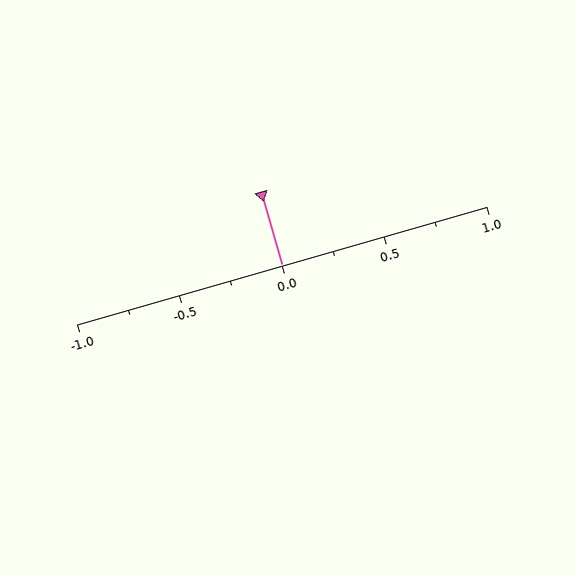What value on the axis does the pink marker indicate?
The marker indicates approximately 0.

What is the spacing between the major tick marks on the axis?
The major ticks are spaced 0.5 apart.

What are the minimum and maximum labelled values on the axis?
The axis runs from -1.0 to 1.0.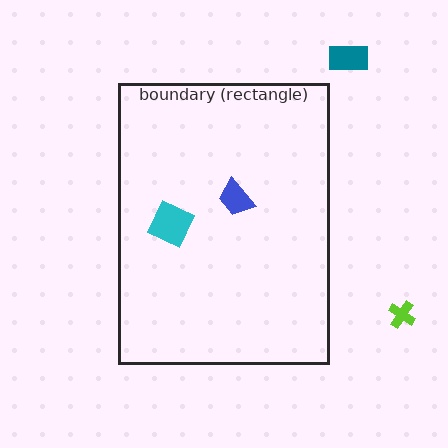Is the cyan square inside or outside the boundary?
Inside.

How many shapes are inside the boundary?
2 inside, 2 outside.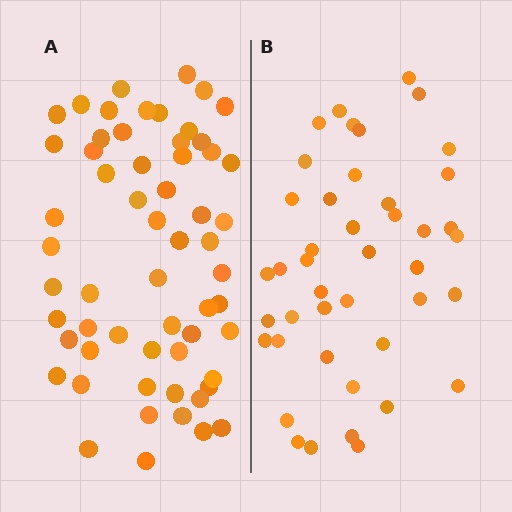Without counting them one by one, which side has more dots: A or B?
Region A (the left region) has more dots.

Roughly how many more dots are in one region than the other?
Region A has approximately 15 more dots than region B.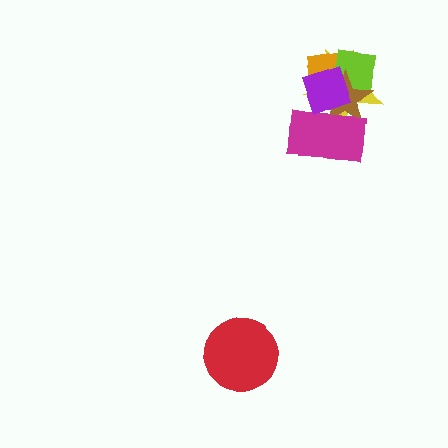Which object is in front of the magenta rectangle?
The purple diamond is in front of the magenta rectangle.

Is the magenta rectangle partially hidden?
Yes, it is partially covered by another shape.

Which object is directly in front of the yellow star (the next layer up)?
The orange square is directly in front of the yellow star.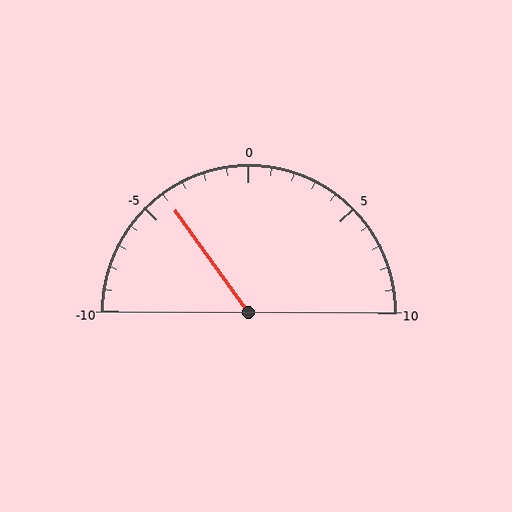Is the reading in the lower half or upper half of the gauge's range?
The reading is in the lower half of the range (-10 to 10).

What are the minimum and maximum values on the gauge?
The gauge ranges from -10 to 10.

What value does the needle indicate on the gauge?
The needle indicates approximately -4.